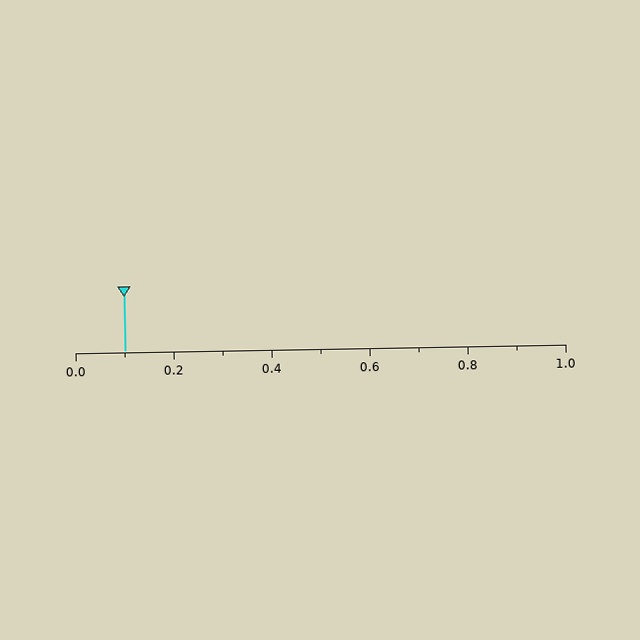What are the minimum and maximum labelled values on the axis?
The axis runs from 0.0 to 1.0.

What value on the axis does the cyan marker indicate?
The marker indicates approximately 0.1.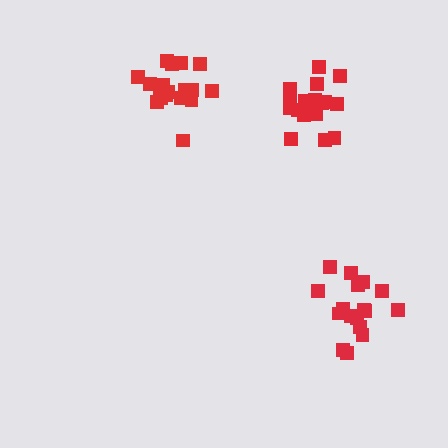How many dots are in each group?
Group 1: 18 dots, Group 2: 18 dots, Group 3: 19 dots (55 total).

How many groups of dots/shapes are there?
There are 3 groups.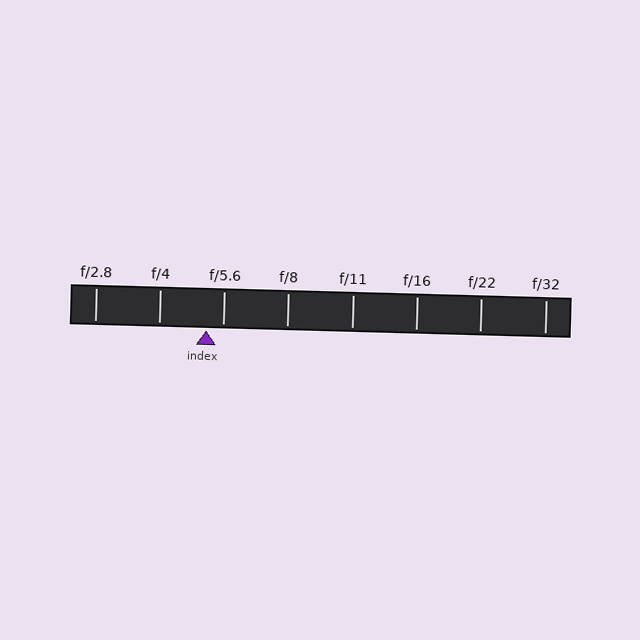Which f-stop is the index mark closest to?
The index mark is closest to f/5.6.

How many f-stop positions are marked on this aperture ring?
There are 8 f-stop positions marked.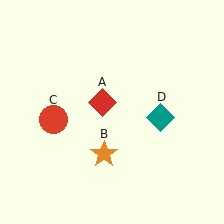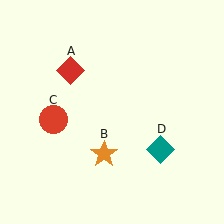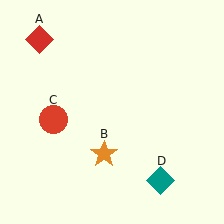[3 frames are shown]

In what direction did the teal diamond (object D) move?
The teal diamond (object D) moved down.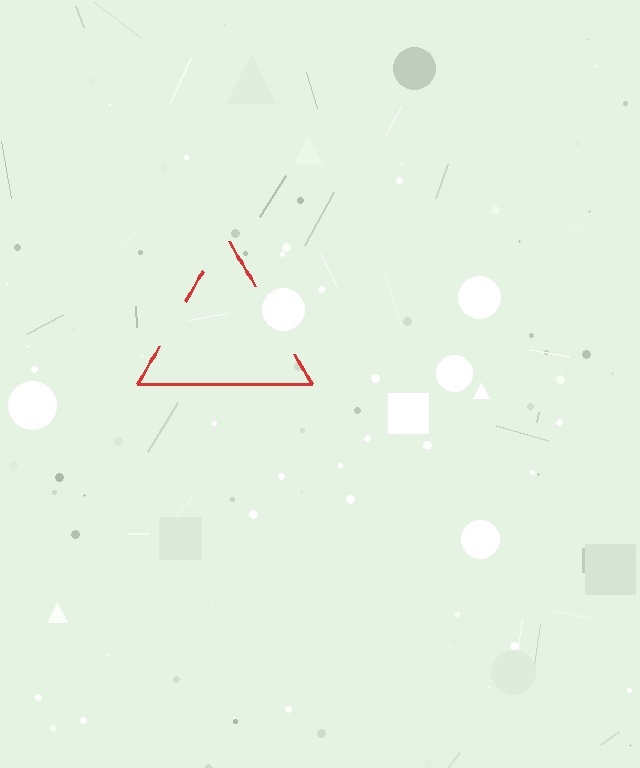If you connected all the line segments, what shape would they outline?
They would outline a triangle.